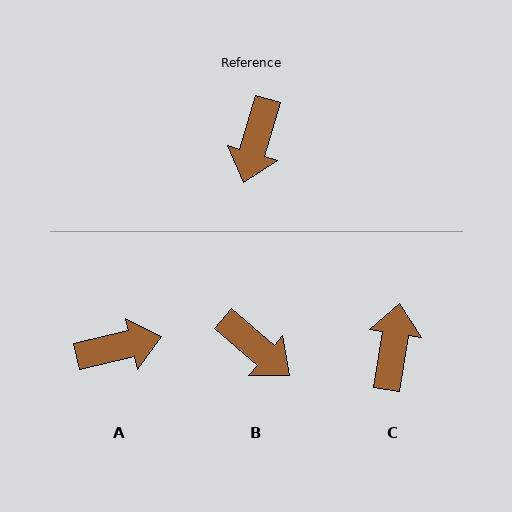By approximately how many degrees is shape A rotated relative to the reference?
Approximately 119 degrees counter-clockwise.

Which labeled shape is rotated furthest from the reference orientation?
C, about 172 degrees away.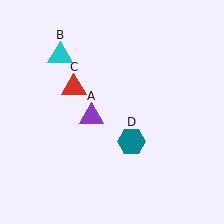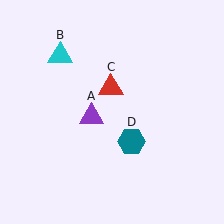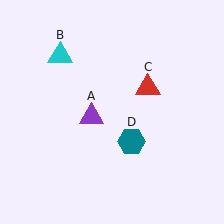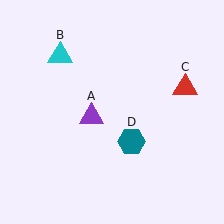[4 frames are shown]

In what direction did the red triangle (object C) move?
The red triangle (object C) moved right.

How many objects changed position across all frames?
1 object changed position: red triangle (object C).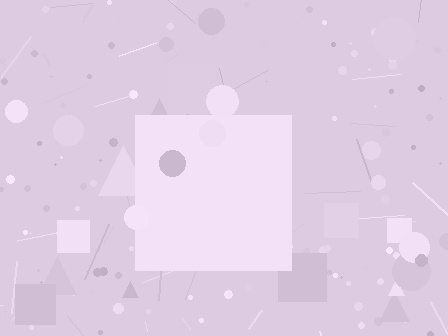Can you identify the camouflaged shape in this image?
The camouflaged shape is a square.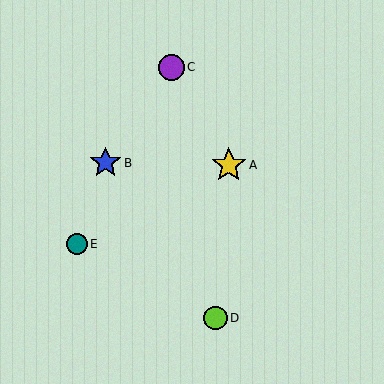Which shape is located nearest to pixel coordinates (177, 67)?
The purple circle (labeled C) at (172, 67) is nearest to that location.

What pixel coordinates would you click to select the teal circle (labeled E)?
Click at (77, 244) to select the teal circle E.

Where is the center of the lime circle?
The center of the lime circle is at (215, 318).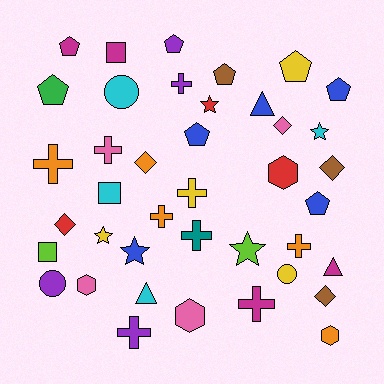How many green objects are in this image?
There is 1 green object.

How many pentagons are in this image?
There are 8 pentagons.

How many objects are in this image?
There are 40 objects.